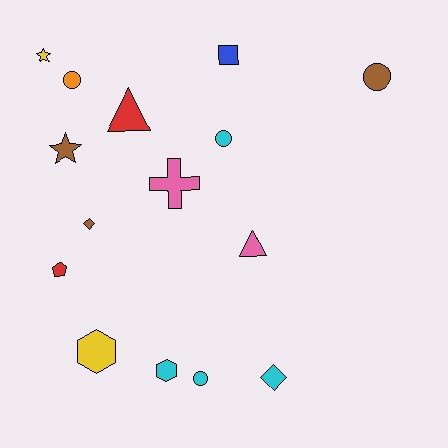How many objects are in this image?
There are 15 objects.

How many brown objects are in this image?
There are 3 brown objects.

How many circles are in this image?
There are 4 circles.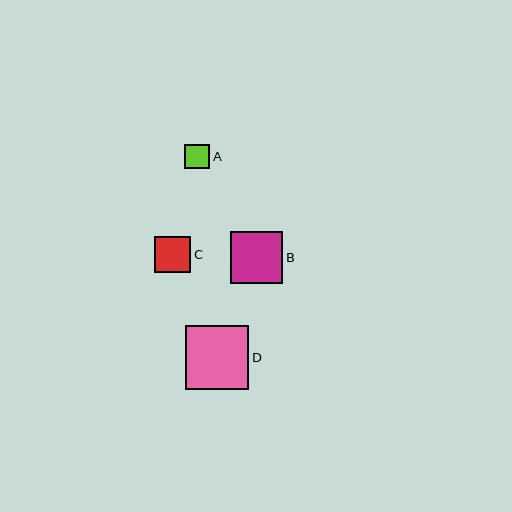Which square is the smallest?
Square A is the smallest with a size of approximately 25 pixels.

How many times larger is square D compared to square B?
Square D is approximately 1.2 times the size of square B.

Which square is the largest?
Square D is the largest with a size of approximately 64 pixels.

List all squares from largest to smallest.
From largest to smallest: D, B, C, A.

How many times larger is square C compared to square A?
Square C is approximately 1.4 times the size of square A.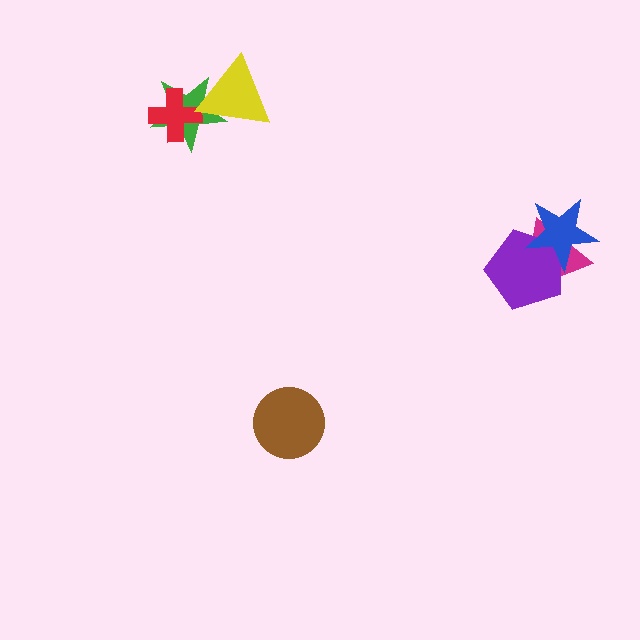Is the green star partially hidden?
Yes, it is partially covered by another shape.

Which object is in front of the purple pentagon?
The blue star is in front of the purple pentagon.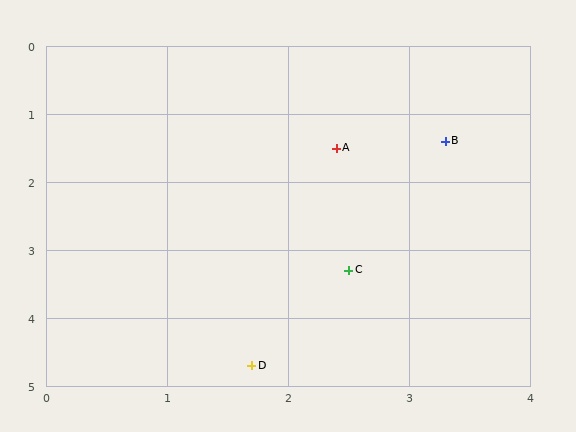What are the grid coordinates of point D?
Point D is at approximately (1.7, 4.7).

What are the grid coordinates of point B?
Point B is at approximately (3.3, 1.4).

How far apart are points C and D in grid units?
Points C and D are about 1.6 grid units apart.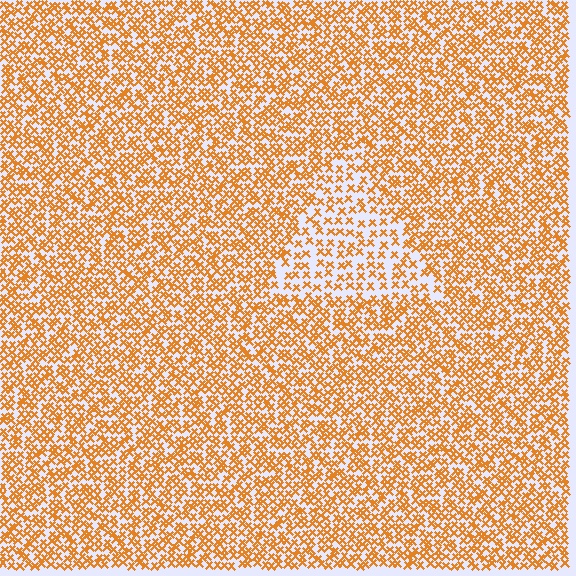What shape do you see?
I see a triangle.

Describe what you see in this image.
The image contains small orange elements arranged at two different densities. A triangle-shaped region is visible where the elements are less densely packed than the surrounding area.